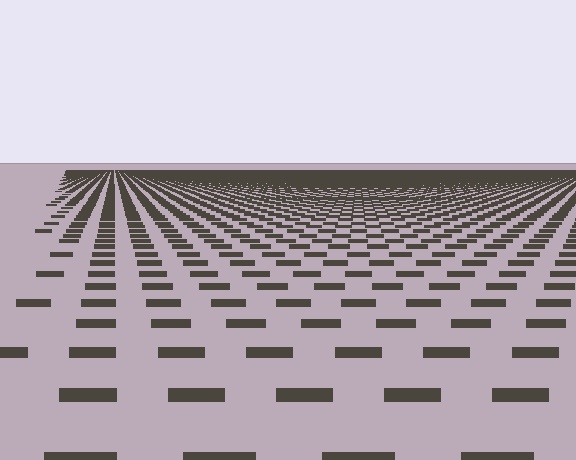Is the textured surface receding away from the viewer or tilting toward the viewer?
The surface is receding away from the viewer. Texture elements get smaller and denser toward the top.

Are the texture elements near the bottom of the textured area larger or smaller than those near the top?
Larger. Near the bottom, elements are closer to the viewer and appear at a bigger on-screen size.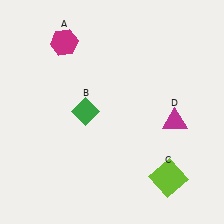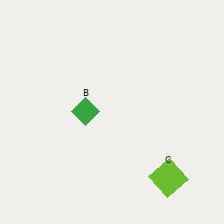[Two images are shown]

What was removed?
The magenta hexagon (A), the magenta triangle (D) were removed in Image 2.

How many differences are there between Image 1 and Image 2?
There are 2 differences between the two images.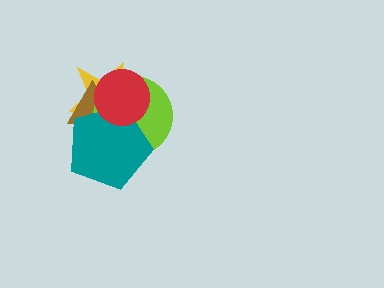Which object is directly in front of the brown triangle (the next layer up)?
The lime circle is directly in front of the brown triangle.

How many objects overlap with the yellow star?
4 objects overlap with the yellow star.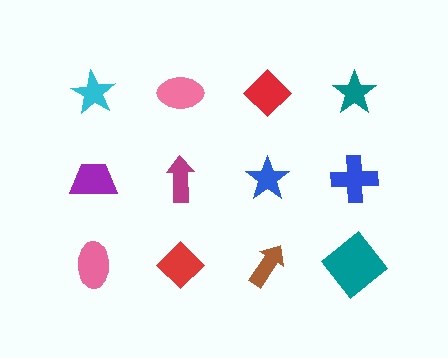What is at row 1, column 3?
A red diamond.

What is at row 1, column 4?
A teal star.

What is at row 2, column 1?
A purple trapezoid.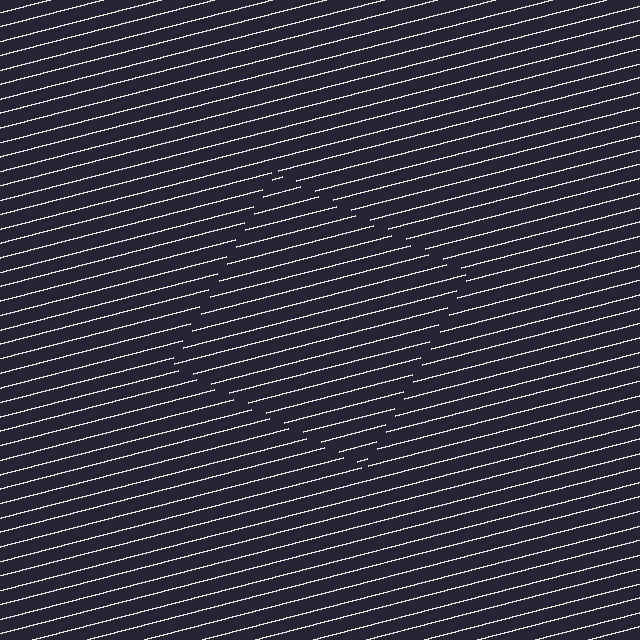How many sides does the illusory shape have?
4 sides — the line-ends trace a square.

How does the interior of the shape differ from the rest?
The interior of the shape contains the same grating, shifted by half a period — the contour is defined by the phase discontinuity where line-ends from the inner and outer gratings abut.